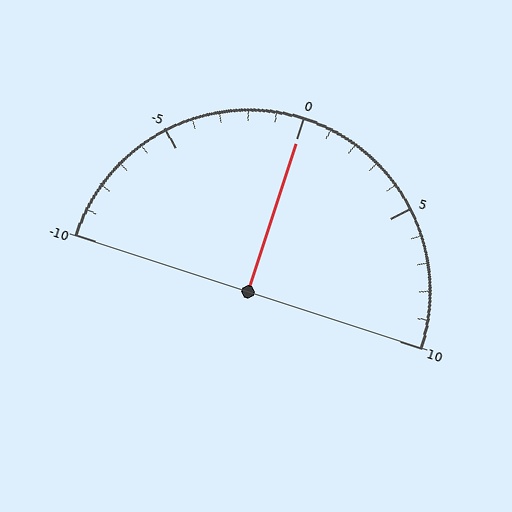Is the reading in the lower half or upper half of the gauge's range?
The reading is in the upper half of the range (-10 to 10).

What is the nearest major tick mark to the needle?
The nearest major tick mark is 0.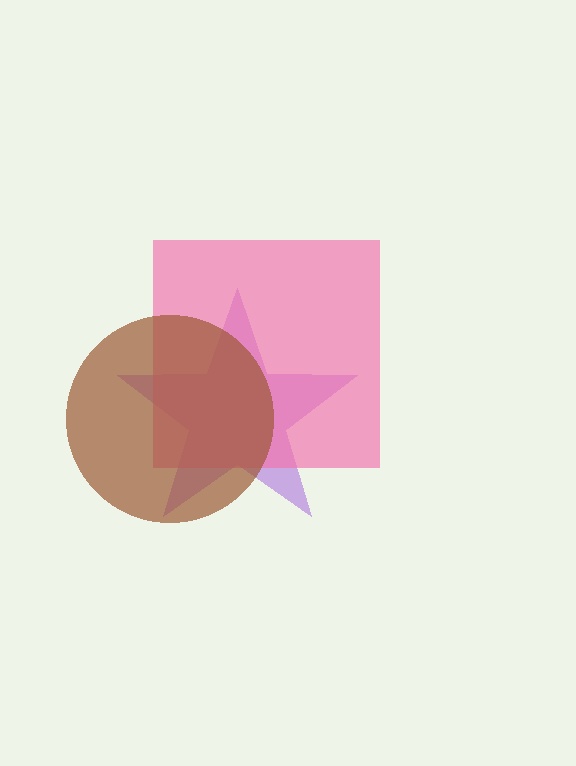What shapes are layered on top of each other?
The layered shapes are: a purple star, a pink square, a brown circle.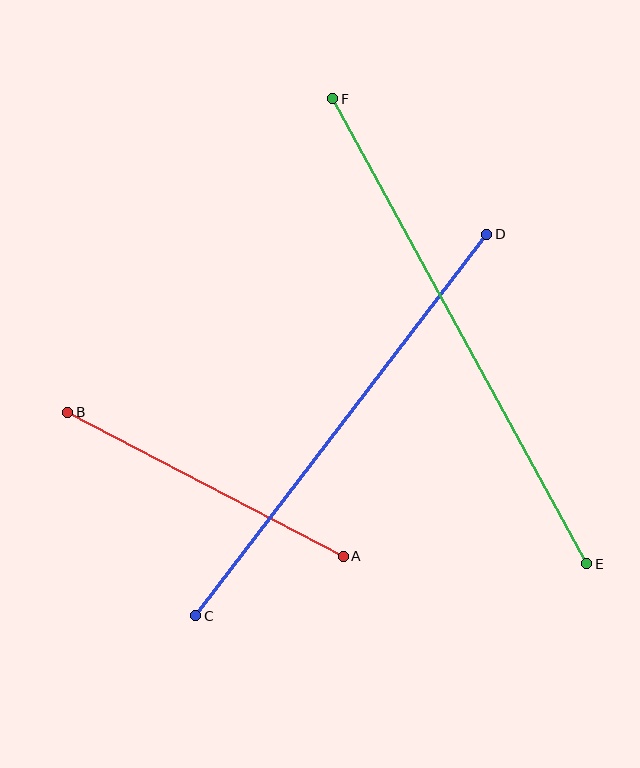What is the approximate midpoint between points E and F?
The midpoint is at approximately (460, 331) pixels.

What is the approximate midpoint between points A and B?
The midpoint is at approximately (206, 484) pixels.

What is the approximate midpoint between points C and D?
The midpoint is at approximately (341, 425) pixels.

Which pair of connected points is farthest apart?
Points E and F are farthest apart.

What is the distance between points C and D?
The distance is approximately 480 pixels.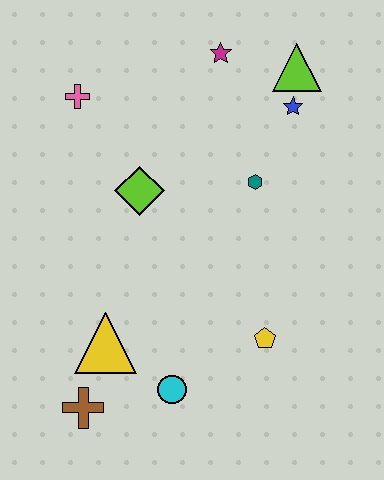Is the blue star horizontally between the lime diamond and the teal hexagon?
No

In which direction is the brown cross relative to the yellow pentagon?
The brown cross is to the left of the yellow pentagon.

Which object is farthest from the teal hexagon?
The brown cross is farthest from the teal hexagon.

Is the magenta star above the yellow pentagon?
Yes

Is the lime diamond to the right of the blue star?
No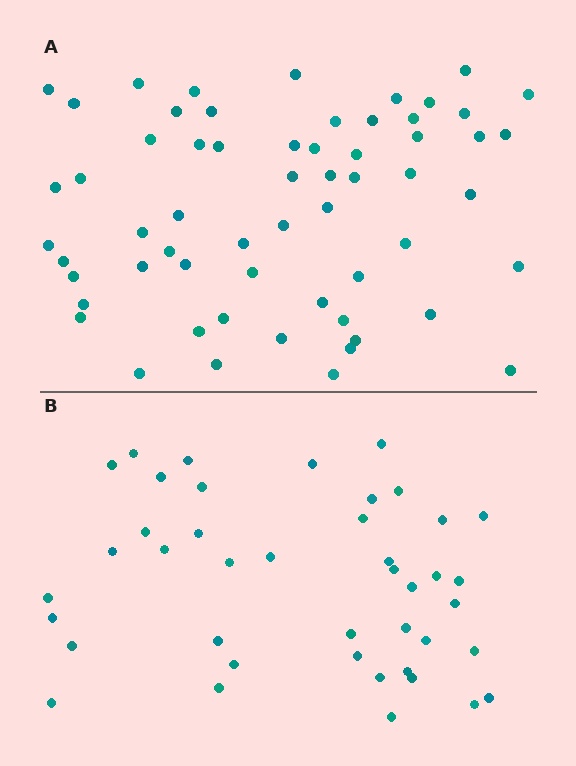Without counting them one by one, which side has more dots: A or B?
Region A (the top region) has more dots.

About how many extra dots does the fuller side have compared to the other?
Region A has approximately 20 more dots than region B.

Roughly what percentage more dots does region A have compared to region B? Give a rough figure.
About 45% more.